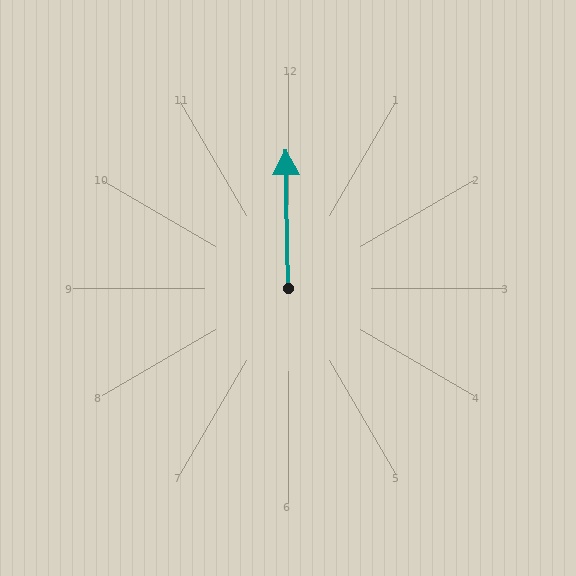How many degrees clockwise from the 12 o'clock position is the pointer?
Approximately 359 degrees.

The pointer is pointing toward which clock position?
Roughly 12 o'clock.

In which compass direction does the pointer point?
North.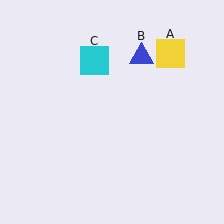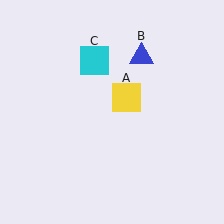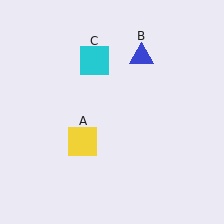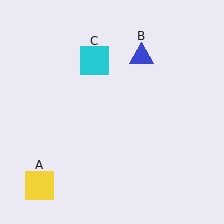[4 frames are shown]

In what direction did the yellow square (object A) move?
The yellow square (object A) moved down and to the left.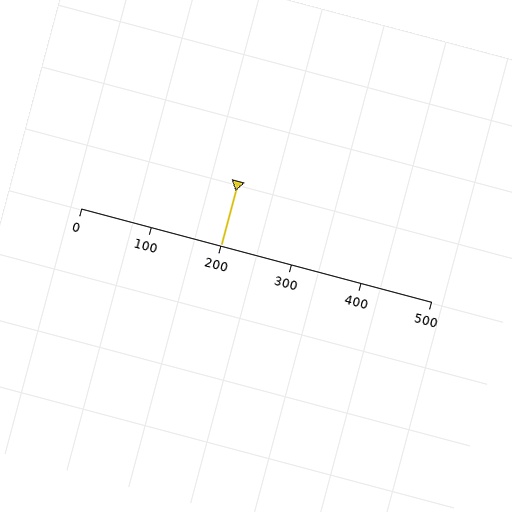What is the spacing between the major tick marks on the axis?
The major ticks are spaced 100 apart.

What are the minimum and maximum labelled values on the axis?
The axis runs from 0 to 500.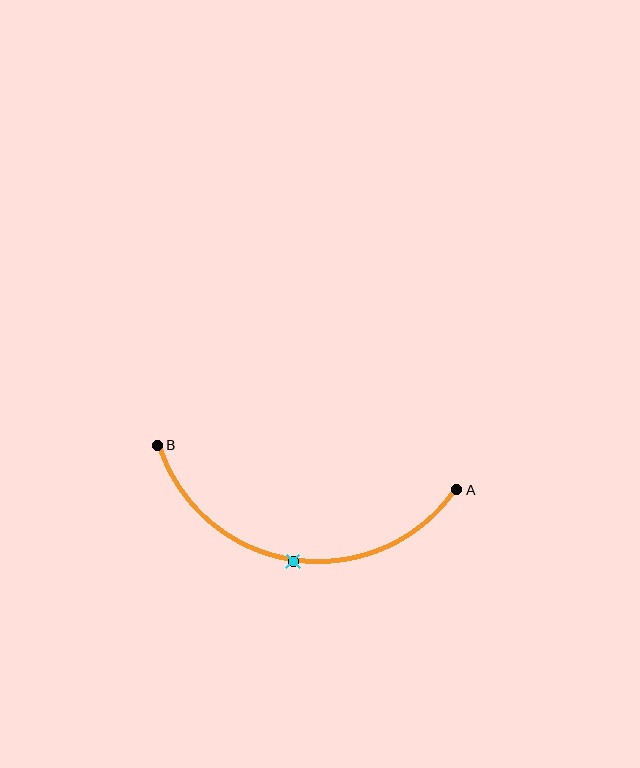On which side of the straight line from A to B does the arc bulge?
The arc bulges below the straight line connecting A and B.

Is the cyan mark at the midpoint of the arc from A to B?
Yes. The cyan mark lies on the arc at equal arc-length from both A and B — it is the arc midpoint.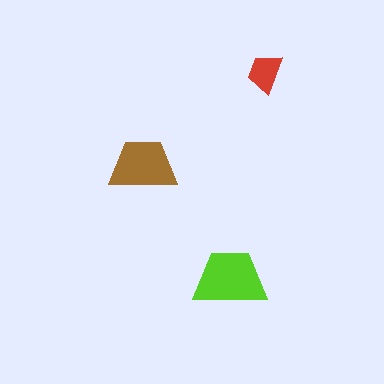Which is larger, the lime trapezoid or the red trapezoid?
The lime one.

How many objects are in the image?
There are 3 objects in the image.